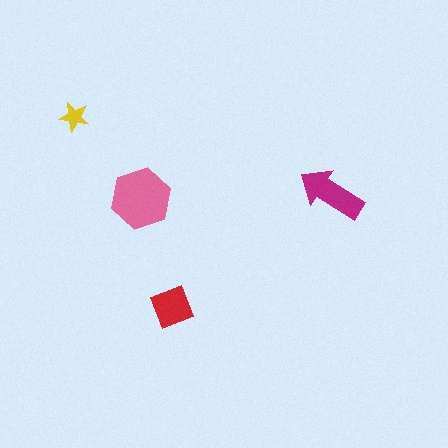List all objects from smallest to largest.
The yellow star, the red diamond, the magenta arrow, the pink hexagon.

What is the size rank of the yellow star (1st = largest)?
4th.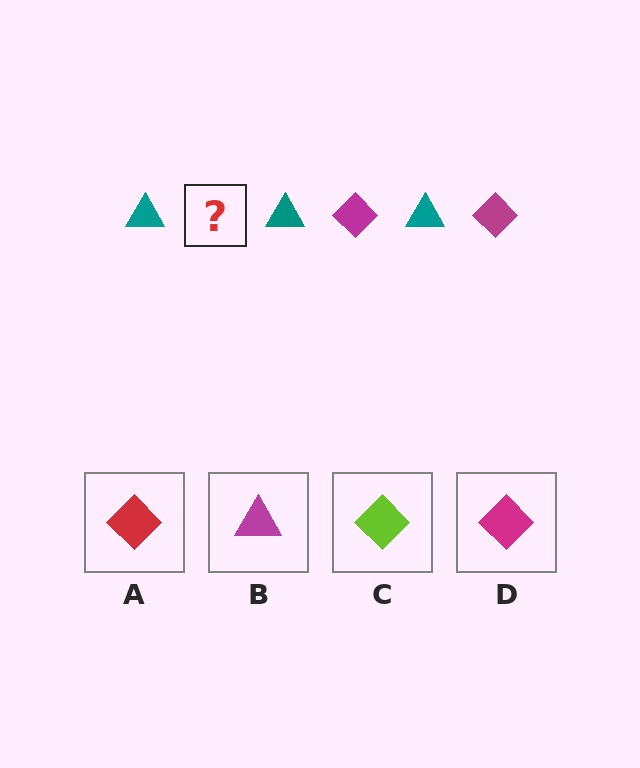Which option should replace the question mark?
Option D.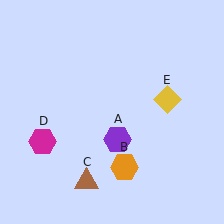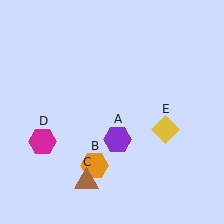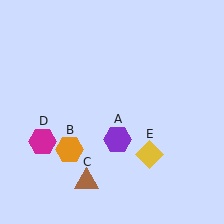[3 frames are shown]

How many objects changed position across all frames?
2 objects changed position: orange hexagon (object B), yellow diamond (object E).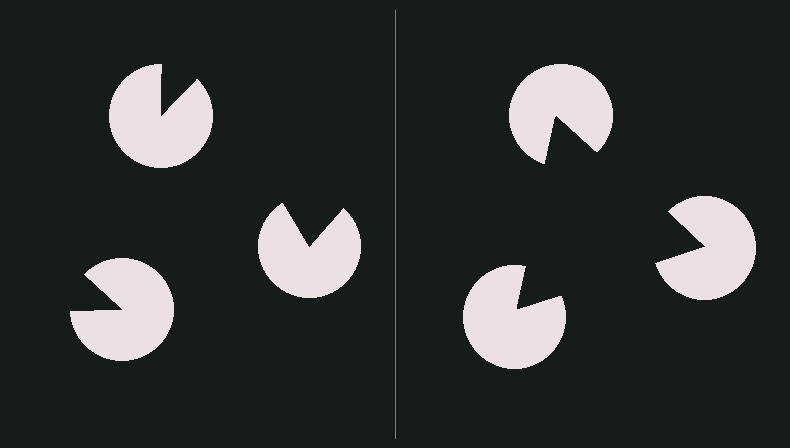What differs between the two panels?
The pac-man discs are positioned identically on both sides; only the wedge orientations differ. On the right they align to a triangle; on the left they are misaligned.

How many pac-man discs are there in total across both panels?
6 — 3 on each side.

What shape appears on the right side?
An illusory triangle.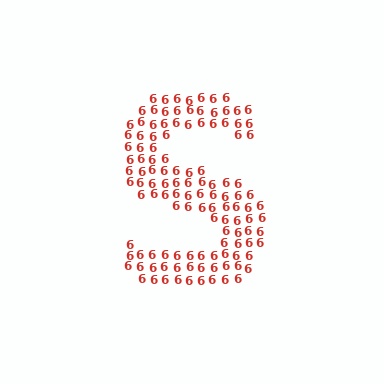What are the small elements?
The small elements are digit 6's.